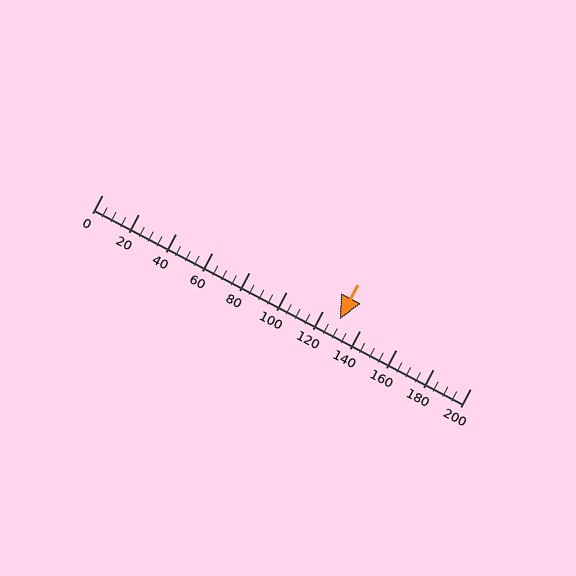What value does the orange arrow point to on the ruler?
The orange arrow points to approximately 129.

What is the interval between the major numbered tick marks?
The major tick marks are spaced 20 units apart.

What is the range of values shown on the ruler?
The ruler shows values from 0 to 200.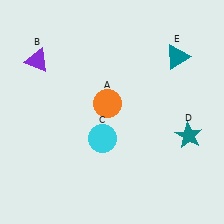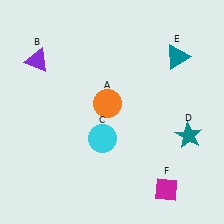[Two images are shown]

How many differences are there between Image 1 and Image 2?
There is 1 difference between the two images.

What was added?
A magenta diamond (F) was added in Image 2.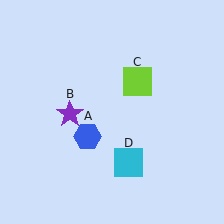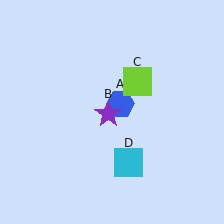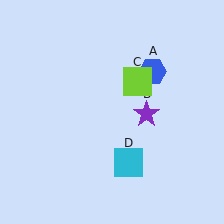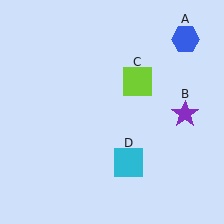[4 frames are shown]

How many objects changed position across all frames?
2 objects changed position: blue hexagon (object A), purple star (object B).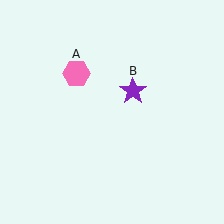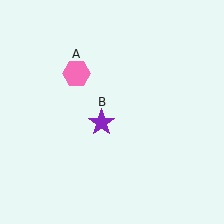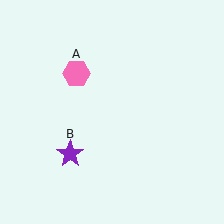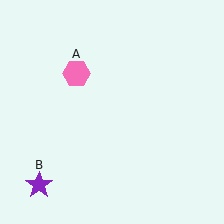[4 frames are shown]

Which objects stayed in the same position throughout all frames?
Pink hexagon (object A) remained stationary.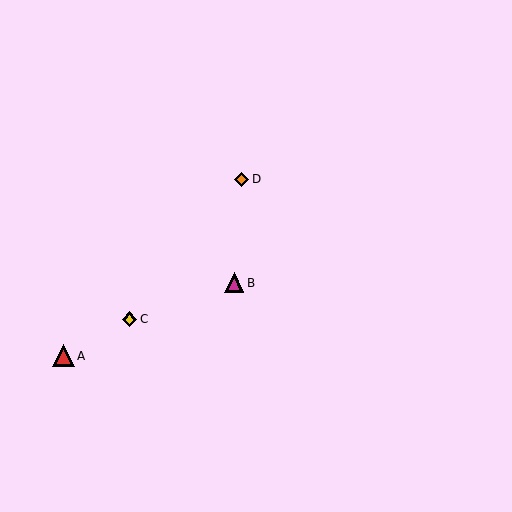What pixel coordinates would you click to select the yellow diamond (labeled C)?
Click at (130, 319) to select the yellow diamond C.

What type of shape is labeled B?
Shape B is a magenta triangle.